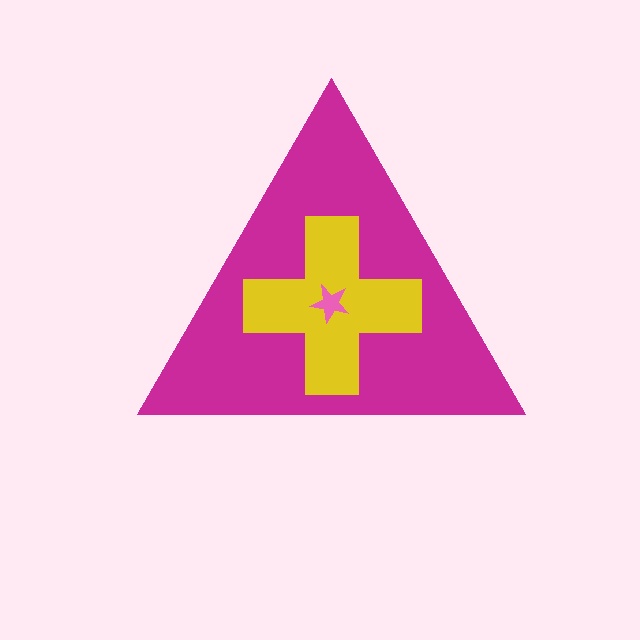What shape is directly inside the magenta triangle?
The yellow cross.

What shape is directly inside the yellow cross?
The pink star.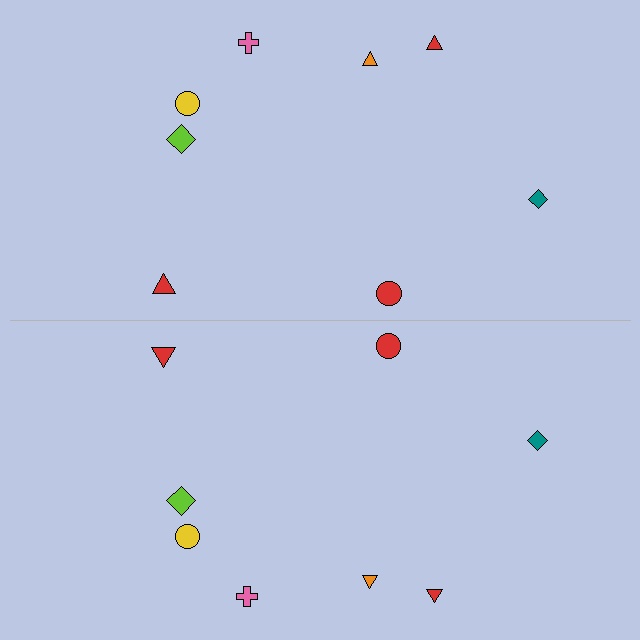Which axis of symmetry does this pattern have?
The pattern has a horizontal axis of symmetry running through the center of the image.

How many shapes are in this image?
There are 16 shapes in this image.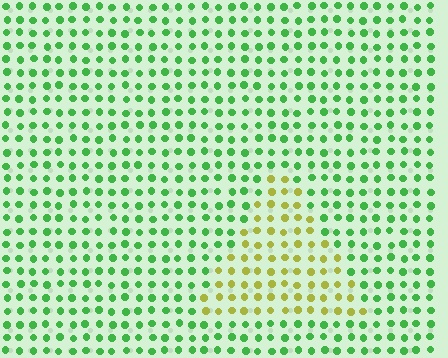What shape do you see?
I see a triangle.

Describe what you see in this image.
The image is filled with small green elements in a uniform arrangement. A triangle-shaped region is visible where the elements are tinted to a slightly different hue, forming a subtle color boundary.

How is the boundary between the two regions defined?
The boundary is defined purely by a slight shift in hue (about 57 degrees). Spacing, size, and orientation are identical on both sides.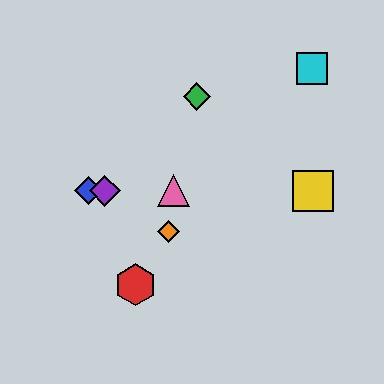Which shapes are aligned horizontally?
The blue diamond, the yellow square, the purple diamond, the pink triangle are aligned horizontally.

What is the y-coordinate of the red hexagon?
The red hexagon is at y≈285.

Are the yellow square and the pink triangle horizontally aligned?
Yes, both are at y≈191.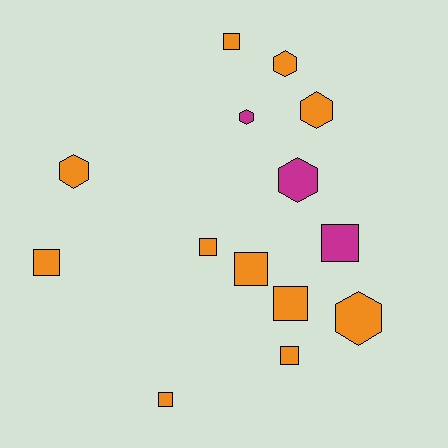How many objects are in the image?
There are 14 objects.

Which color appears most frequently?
Orange, with 11 objects.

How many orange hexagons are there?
There are 4 orange hexagons.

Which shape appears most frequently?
Square, with 8 objects.